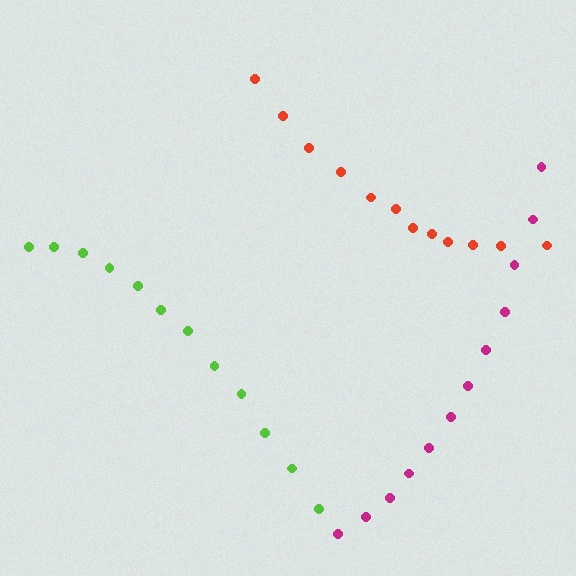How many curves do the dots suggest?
There are 3 distinct paths.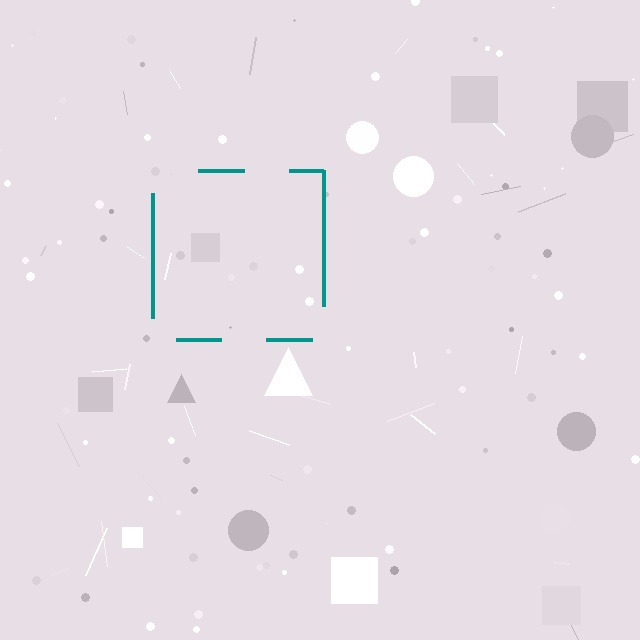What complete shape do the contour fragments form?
The contour fragments form a square.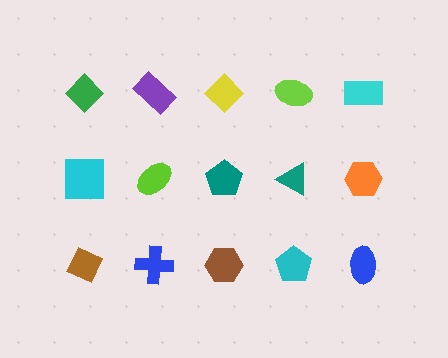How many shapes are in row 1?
5 shapes.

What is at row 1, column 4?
A lime ellipse.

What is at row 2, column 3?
A teal pentagon.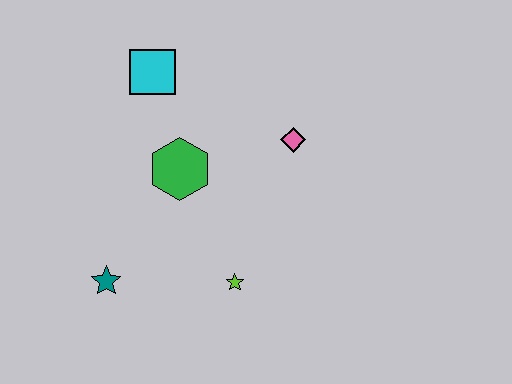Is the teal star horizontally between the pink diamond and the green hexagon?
No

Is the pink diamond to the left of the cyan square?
No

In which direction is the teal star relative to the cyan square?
The teal star is below the cyan square.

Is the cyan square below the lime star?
No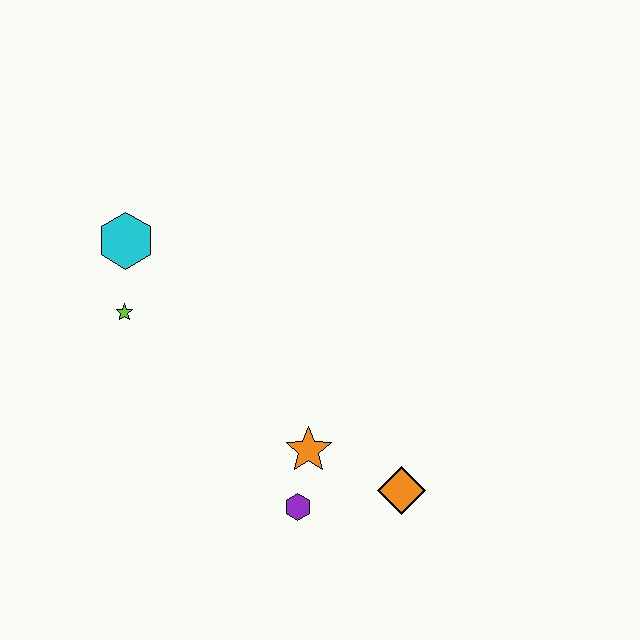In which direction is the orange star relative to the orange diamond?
The orange star is to the left of the orange diamond.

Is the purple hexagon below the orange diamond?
Yes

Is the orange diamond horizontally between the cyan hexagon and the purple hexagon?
No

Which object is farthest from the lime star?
The orange diamond is farthest from the lime star.